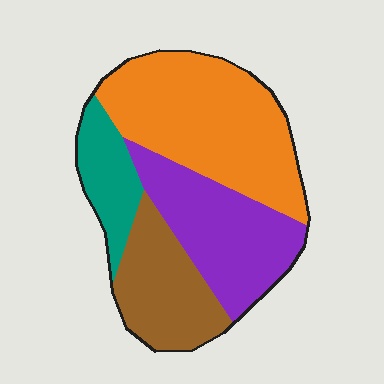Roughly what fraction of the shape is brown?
Brown takes up between a sixth and a third of the shape.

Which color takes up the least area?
Teal, at roughly 15%.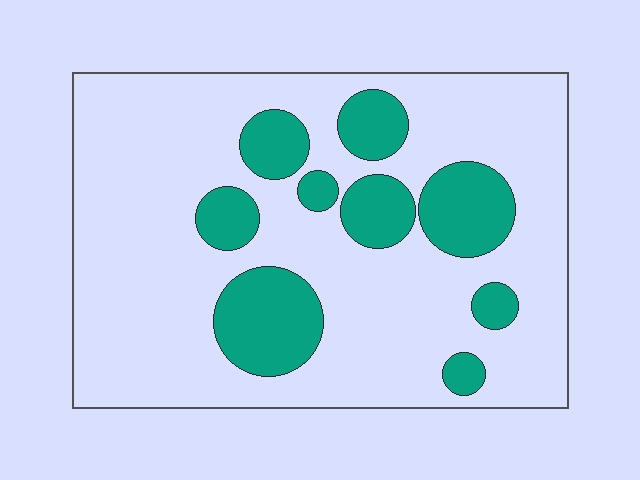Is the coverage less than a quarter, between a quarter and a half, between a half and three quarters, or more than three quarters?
Less than a quarter.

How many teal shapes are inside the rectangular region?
9.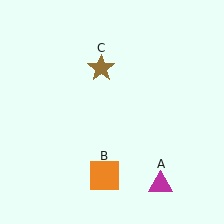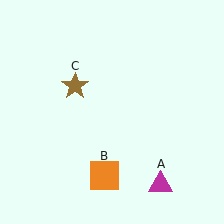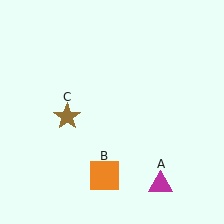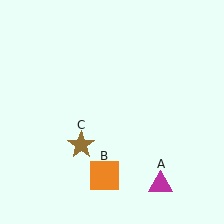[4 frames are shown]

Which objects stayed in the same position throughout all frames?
Magenta triangle (object A) and orange square (object B) remained stationary.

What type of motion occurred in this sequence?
The brown star (object C) rotated counterclockwise around the center of the scene.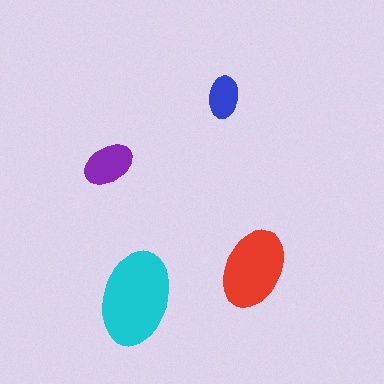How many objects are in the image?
There are 4 objects in the image.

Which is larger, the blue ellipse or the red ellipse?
The red one.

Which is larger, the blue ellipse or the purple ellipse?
The purple one.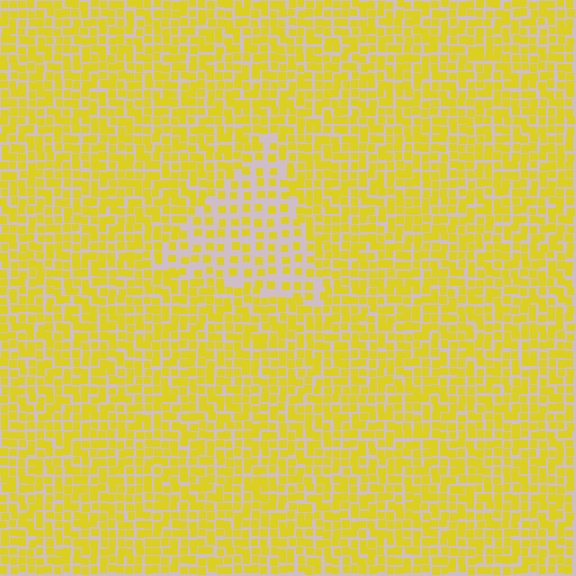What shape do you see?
I see a triangle.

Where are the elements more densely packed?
The elements are more densely packed outside the triangle boundary.